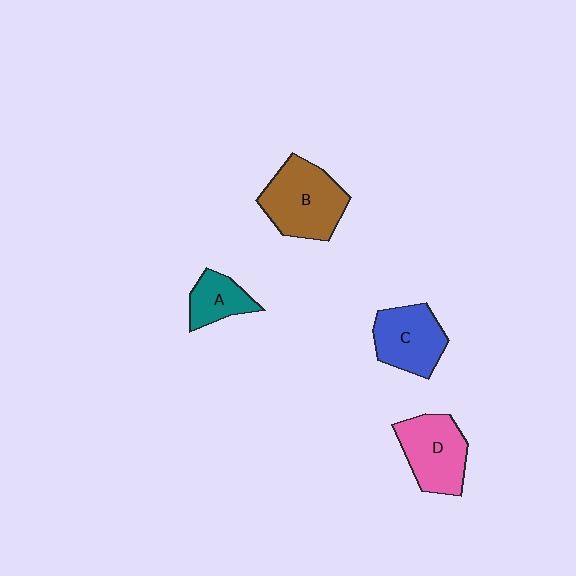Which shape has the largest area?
Shape B (brown).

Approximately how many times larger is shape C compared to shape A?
Approximately 1.6 times.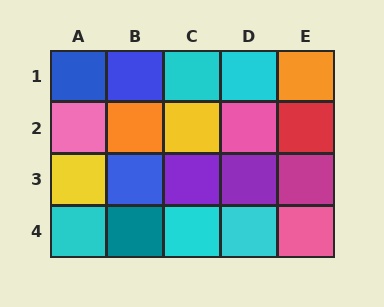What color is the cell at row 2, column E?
Red.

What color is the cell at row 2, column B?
Orange.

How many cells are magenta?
1 cell is magenta.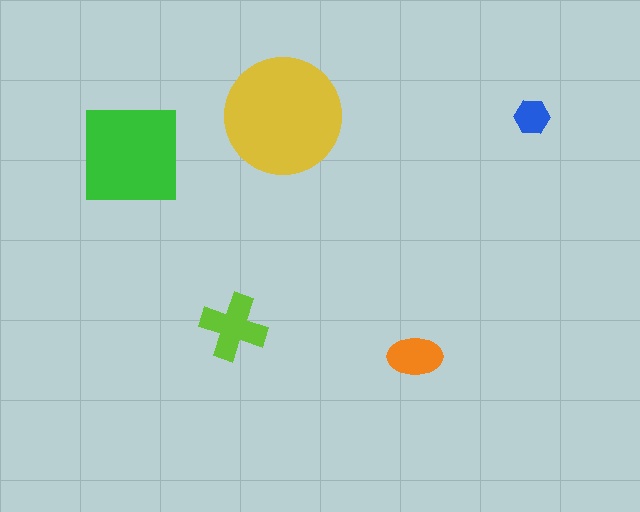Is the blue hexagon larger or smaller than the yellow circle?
Smaller.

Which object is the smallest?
The blue hexagon.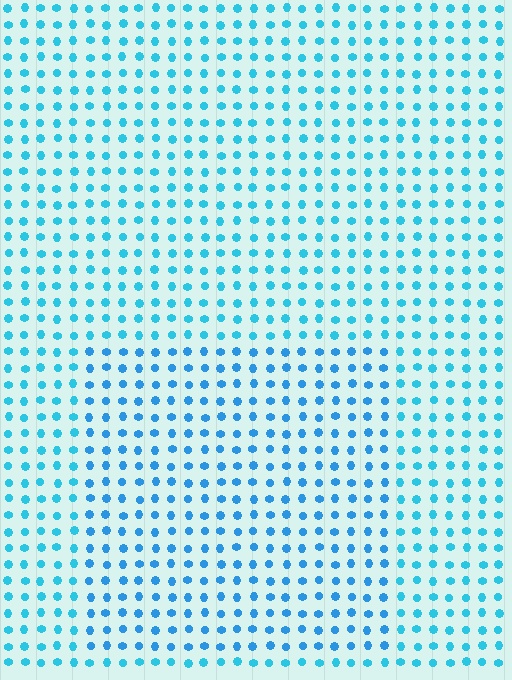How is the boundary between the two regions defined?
The boundary is defined purely by a slight shift in hue (about 16 degrees). Spacing, size, and orientation are identical on both sides.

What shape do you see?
I see a rectangle.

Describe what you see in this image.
The image is filled with small cyan elements in a uniform arrangement. A rectangle-shaped region is visible where the elements are tinted to a slightly different hue, forming a subtle color boundary.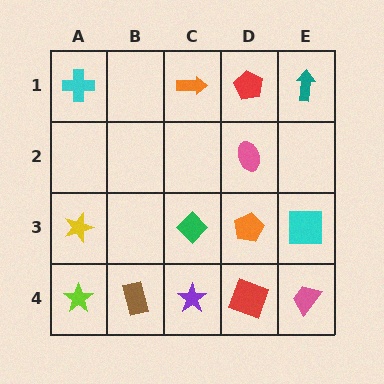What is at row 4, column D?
A red square.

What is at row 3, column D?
An orange pentagon.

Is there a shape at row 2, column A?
No, that cell is empty.